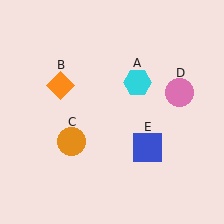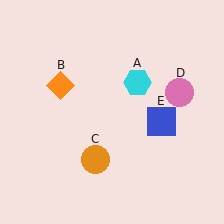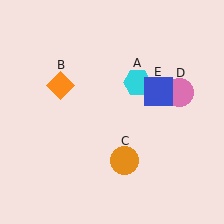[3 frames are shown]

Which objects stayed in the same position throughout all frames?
Cyan hexagon (object A) and orange diamond (object B) and pink circle (object D) remained stationary.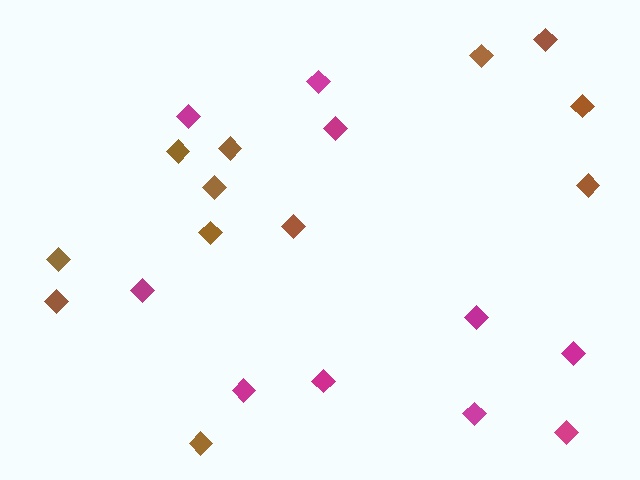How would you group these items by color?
There are 2 groups: one group of magenta diamonds (10) and one group of brown diamonds (12).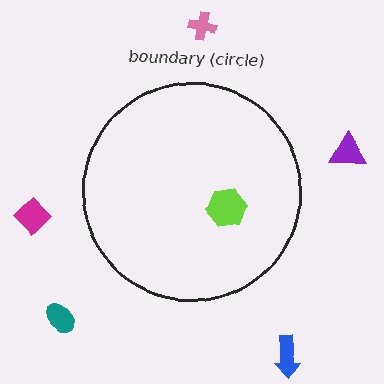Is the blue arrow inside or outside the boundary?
Outside.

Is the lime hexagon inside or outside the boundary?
Inside.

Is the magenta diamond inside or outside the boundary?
Outside.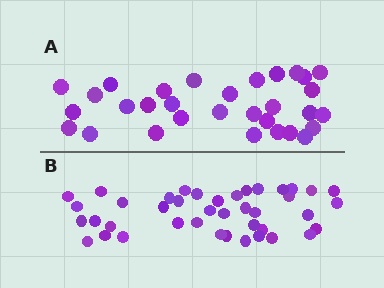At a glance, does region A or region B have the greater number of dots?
Region B (the bottom region) has more dots.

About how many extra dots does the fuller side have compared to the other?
Region B has roughly 10 or so more dots than region A.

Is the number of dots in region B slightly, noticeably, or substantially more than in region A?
Region B has noticeably more, but not dramatically so. The ratio is roughly 1.3 to 1.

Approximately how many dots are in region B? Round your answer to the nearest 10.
About 40 dots. (The exact count is 41, which rounds to 40.)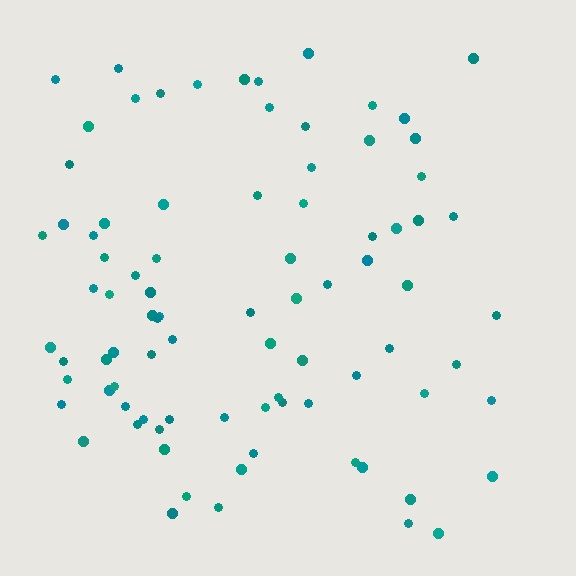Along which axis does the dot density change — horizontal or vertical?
Horizontal.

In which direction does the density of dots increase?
From right to left, with the left side densest.